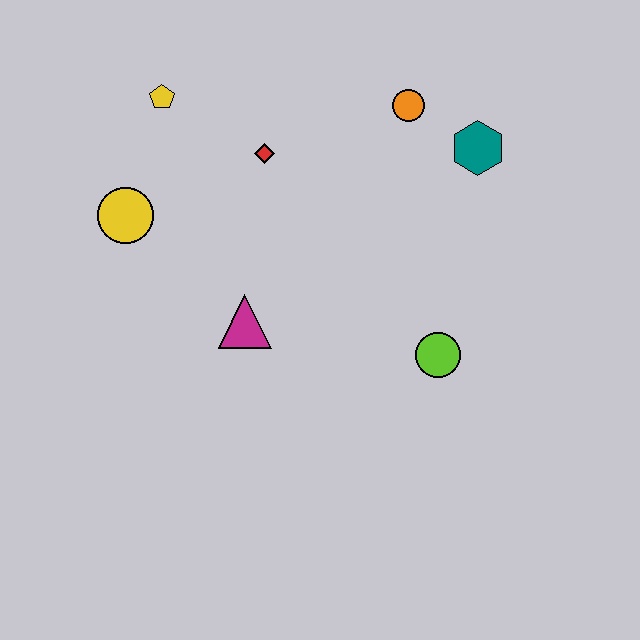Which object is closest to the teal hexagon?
The orange circle is closest to the teal hexagon.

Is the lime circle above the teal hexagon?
No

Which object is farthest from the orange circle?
The yellow circle is farthest from the orange circle.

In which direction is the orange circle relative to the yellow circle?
The orange circle is to the right of the yellow circle.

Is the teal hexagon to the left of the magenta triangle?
No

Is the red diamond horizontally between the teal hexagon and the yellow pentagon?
Yes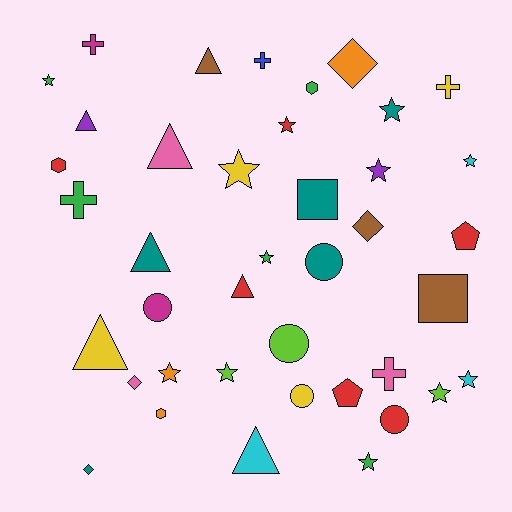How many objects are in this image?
There are 40 objects.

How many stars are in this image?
There are 12 stars.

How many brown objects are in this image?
There are 3 brown objects.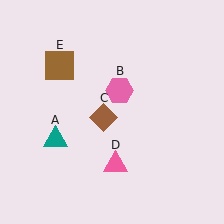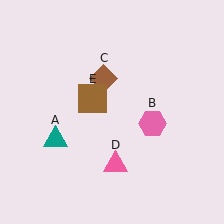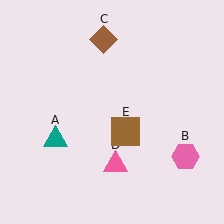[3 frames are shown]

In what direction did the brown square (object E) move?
The brown square (object E) moved down and to the right.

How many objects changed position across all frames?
3 objects changed position: pink hexagon (object B), brown diamond (object C), brown square (object E).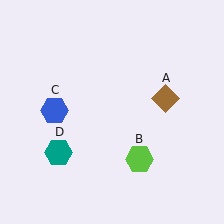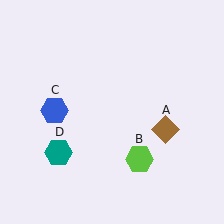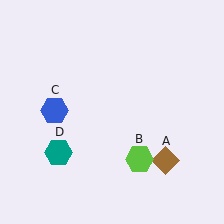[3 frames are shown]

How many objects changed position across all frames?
1 object changed position: brown diamond (object A).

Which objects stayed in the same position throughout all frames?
Lime hexagon (object B) and blue hexagon (object C) and teal hexagon (object D) remained stationary.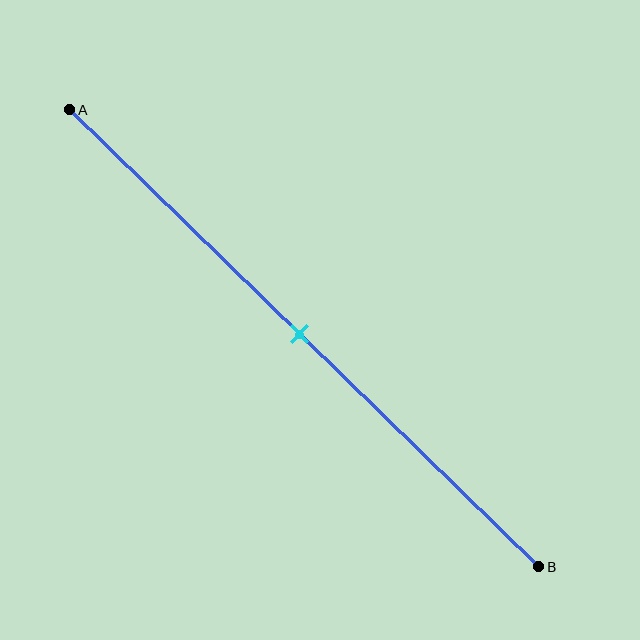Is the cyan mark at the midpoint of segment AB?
Yes, the mark is approximately at the midpoint.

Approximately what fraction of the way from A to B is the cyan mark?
The cyan mark is approximately 50% of the way from A to B.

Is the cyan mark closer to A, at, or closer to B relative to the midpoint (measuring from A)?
The cyan mark is approximately at the midpoint of segment AB.